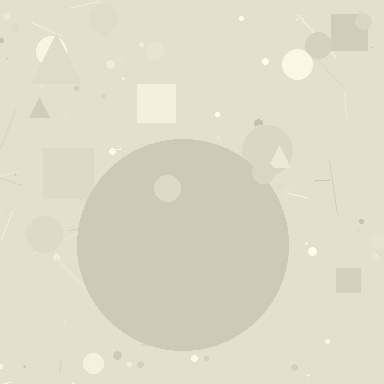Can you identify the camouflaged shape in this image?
The camouflaged shape is a circle.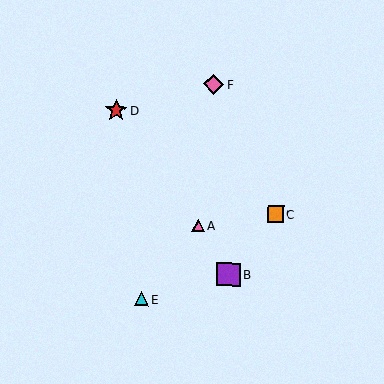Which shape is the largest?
The purple square (labeled B) is the largest.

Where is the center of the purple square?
The center of the purple square is at (228, 274).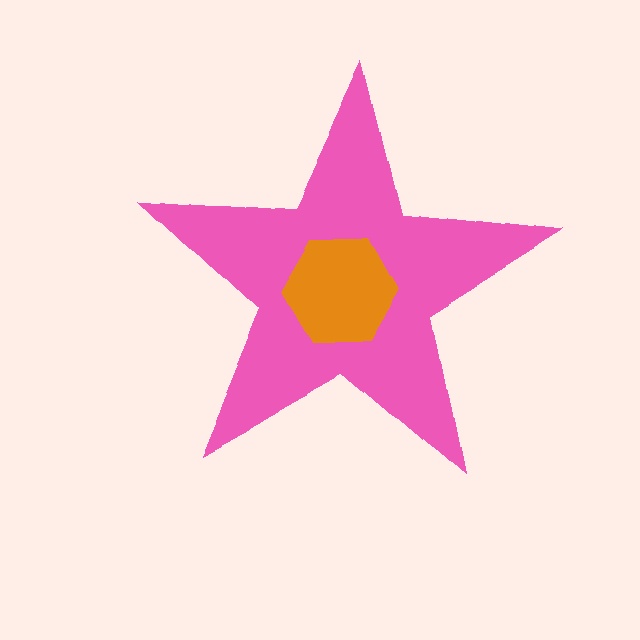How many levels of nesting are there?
2.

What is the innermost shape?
The orange hexagon.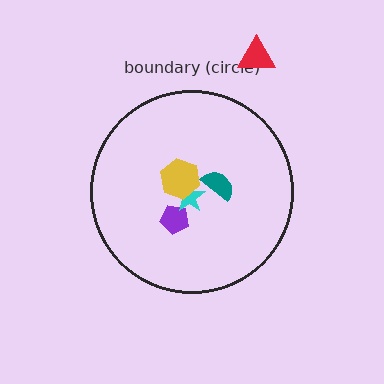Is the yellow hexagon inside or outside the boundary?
Inside.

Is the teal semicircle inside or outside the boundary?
Inside.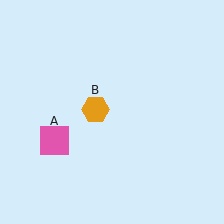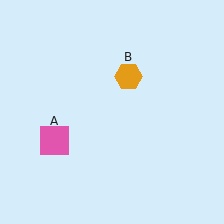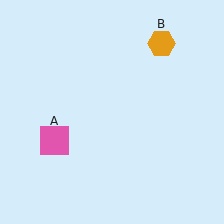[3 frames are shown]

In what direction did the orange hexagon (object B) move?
The orange hexagon (object B) moved up and to the right.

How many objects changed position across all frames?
1 object changed position: orange hexagon (object B).